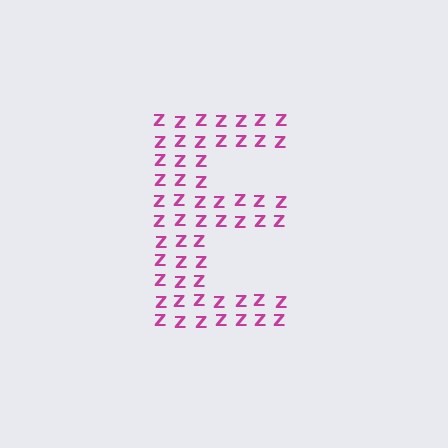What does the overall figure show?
The overall figure shows the letter E.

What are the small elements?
The small elements are letter Z's.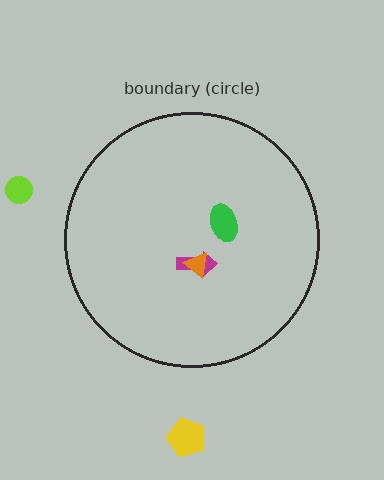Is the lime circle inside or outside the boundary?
Outside.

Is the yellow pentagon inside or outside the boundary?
Outside.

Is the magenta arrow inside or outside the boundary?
Inside.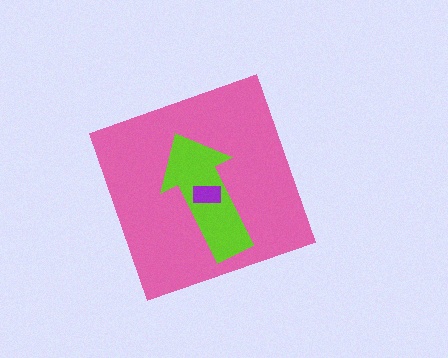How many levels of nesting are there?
3.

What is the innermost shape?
The purple rectangle.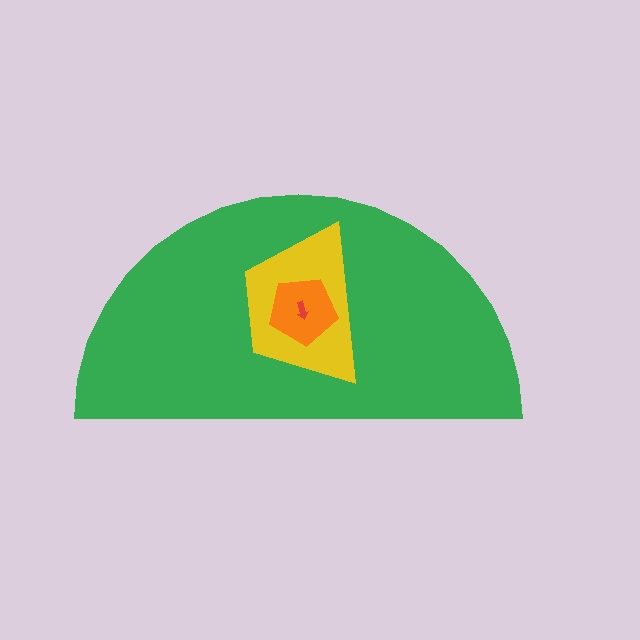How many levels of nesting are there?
4.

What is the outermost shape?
The green semicircle.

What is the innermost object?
The red arrow.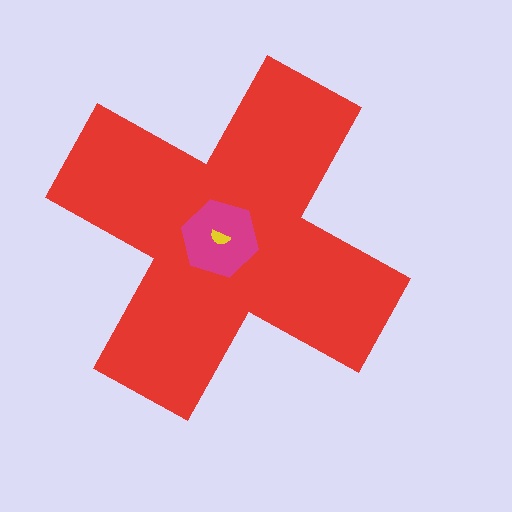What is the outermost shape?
The red cross.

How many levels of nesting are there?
3.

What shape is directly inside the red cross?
The magenta hexagon.